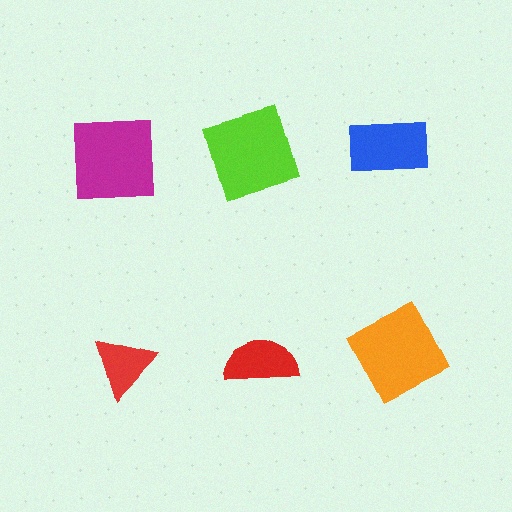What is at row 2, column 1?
A red triangle.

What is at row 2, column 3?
An orange square.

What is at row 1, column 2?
A lime square.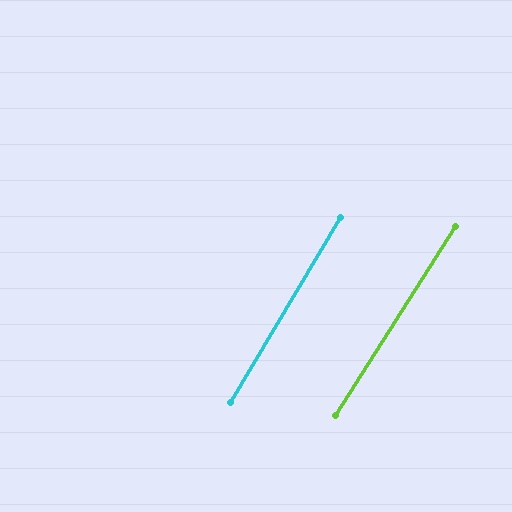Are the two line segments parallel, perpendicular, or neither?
Parallel — their directions differ by only 1.7°.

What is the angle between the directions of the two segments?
Approximately 2 degrees.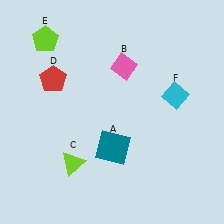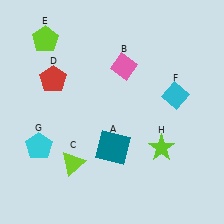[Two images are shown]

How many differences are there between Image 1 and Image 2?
There are 2 differences between the two images.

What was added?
A cyan pentagon (G), a lime star (H) were added in Image 2.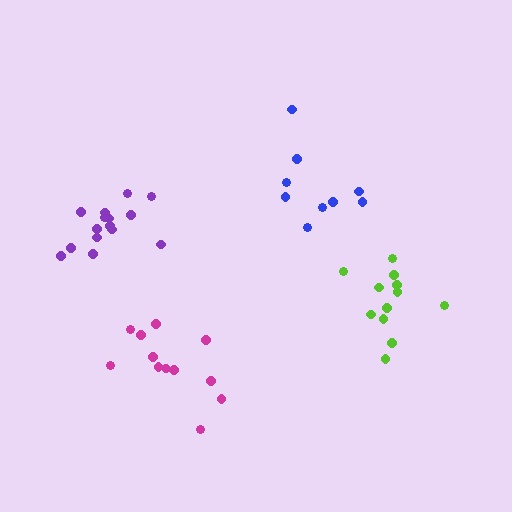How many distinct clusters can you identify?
There are 4 distinct clusters.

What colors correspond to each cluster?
The clusters are colored: lime, magenta, purple, blue.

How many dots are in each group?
Group 1: 12 dots, Group 2: 12 dots, Group 3: 15 dots, Group 4: 9 dots (48 total).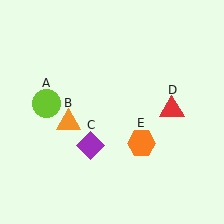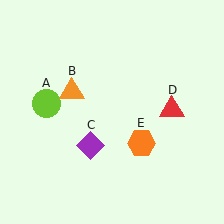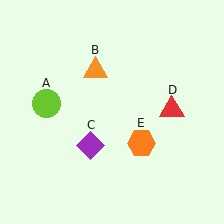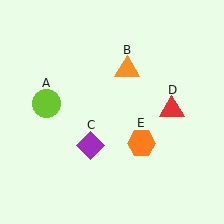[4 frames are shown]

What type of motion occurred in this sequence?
The orange triangle (object B) rotated clockwise around the center of the scene.